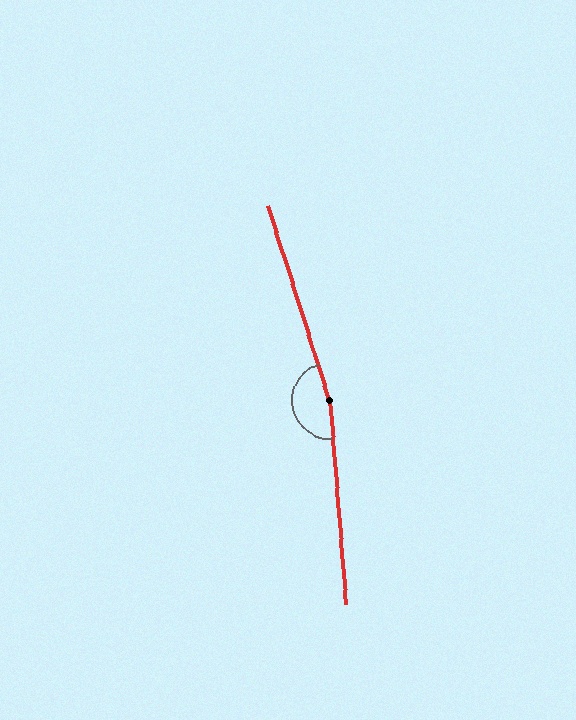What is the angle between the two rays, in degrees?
Approximately 167 degrees.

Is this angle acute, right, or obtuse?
It is obtuse.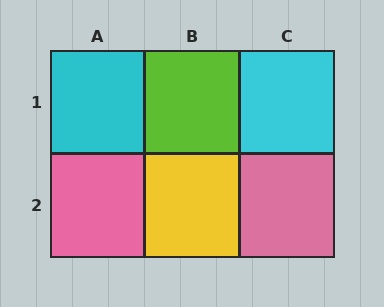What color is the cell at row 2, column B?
Yellow.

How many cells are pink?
2 cells are pink.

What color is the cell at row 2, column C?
Pink.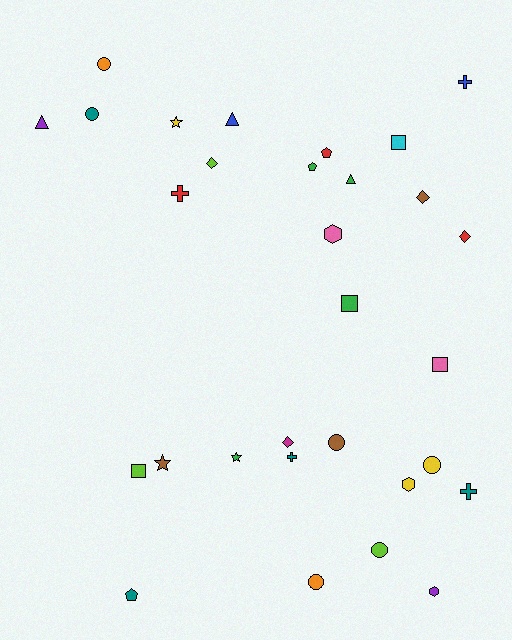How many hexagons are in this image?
There are 3 hexagons.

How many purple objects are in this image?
There are 2 purple objects.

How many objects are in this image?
There are 30 objects.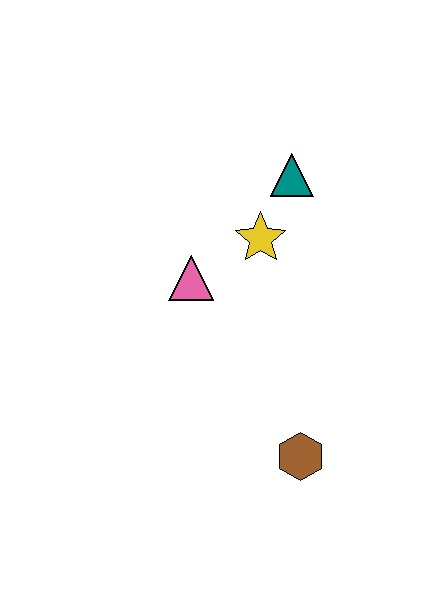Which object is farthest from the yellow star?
The brown hexagon is farthest from the yellow star.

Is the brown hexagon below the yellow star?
Yes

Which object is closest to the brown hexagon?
The pink triangle is closest to the brown hexagon.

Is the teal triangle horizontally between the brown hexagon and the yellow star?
Yes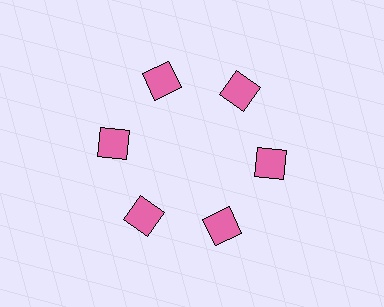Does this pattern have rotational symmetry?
Yes, this pattern has 6-fold rotational symmetry. It looks the same after rotating 60 degrees around the center.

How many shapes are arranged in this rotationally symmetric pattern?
There are 6 shapes, arranged in 6 groups of 1.